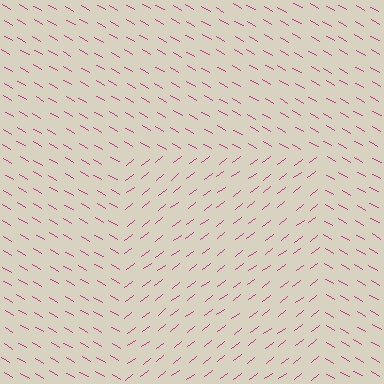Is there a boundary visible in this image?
Yes, there is a texture boundary formed by a change in line orientation.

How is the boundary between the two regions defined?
The boundary is defined purely by a change in line orientation (approximately 68 degrees difference). All lines are the same color and thickness.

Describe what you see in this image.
The image is filled with small magenta line segments. A rectangle region in the image has lines oriented differently from the surrounding lines, creating a visible texture boundary.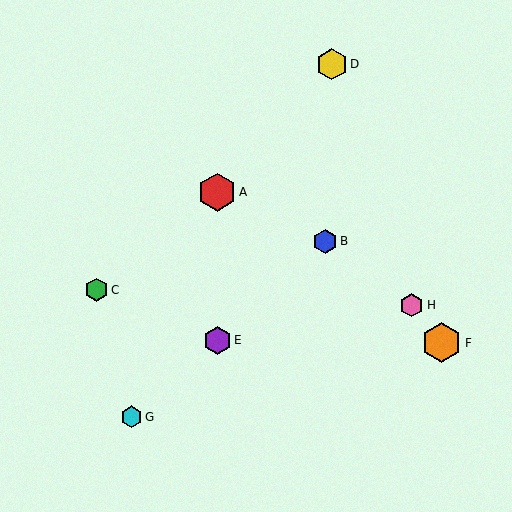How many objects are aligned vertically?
2 objects (A, E) are aligned vertically.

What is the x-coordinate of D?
Object D is at x≈332.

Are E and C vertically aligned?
No, E is at x≈217 and C is at x≈97.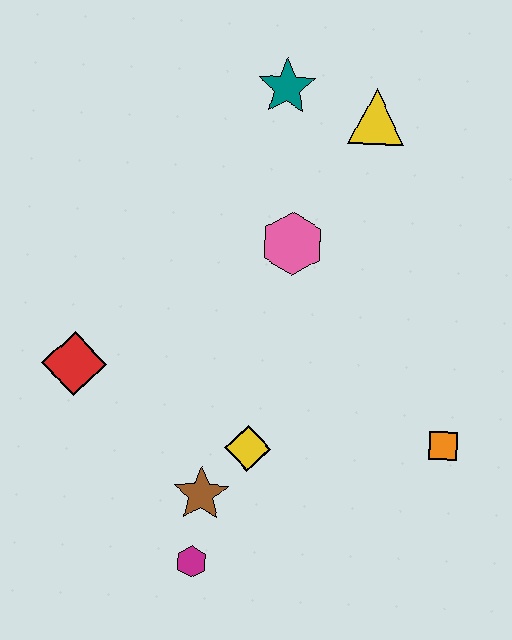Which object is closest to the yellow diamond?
The brown star is closest to the yellow diamond.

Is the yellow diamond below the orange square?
Yes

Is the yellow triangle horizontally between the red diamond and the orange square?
Yes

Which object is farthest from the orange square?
The teal star is farthest from the orange square.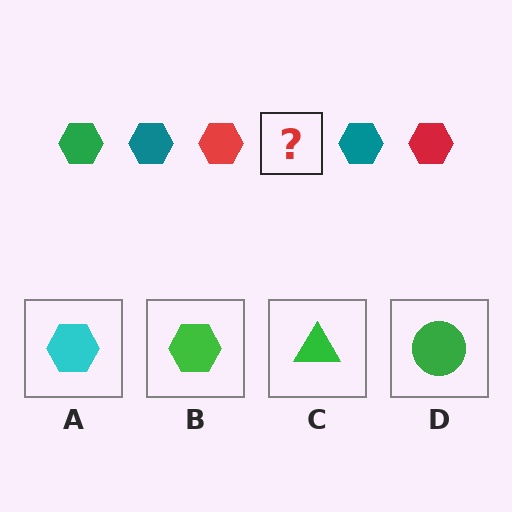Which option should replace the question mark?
Option B.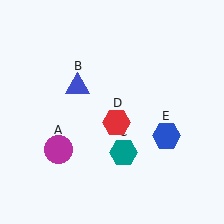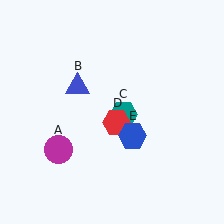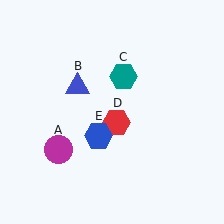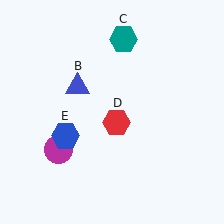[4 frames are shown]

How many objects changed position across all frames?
2 objects changed position: teal hexagon (object C), blue hexagon (object E).